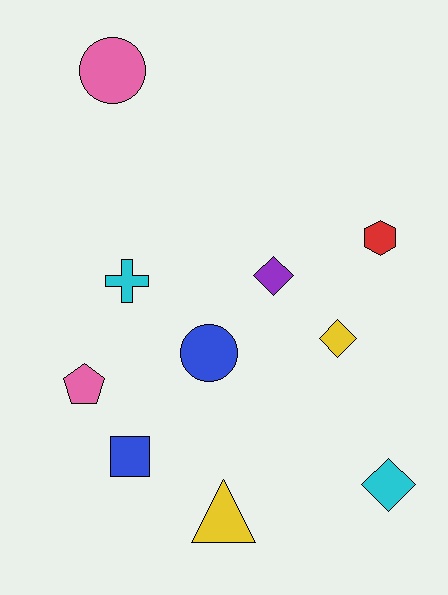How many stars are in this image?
There are no stars.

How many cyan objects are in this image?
There are 2 cyan objects.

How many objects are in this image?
There are 10 objects.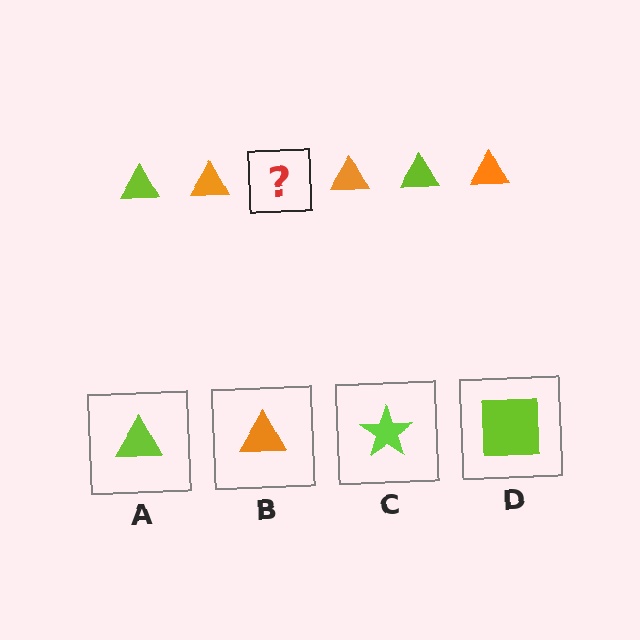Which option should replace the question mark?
Option A.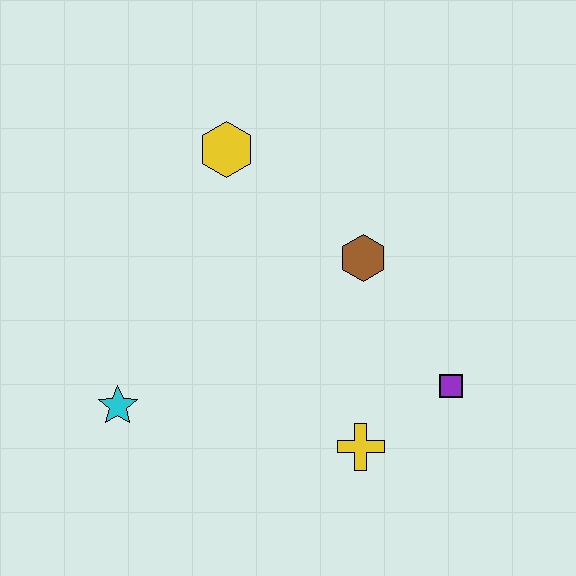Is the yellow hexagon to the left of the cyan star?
No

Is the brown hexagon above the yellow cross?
Yes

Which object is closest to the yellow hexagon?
The brown hexagon is closest to the yellow hexagon.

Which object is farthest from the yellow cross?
The yellow hexagon is farthest from the yellow cross.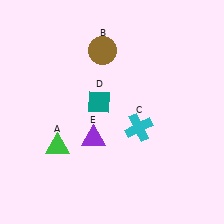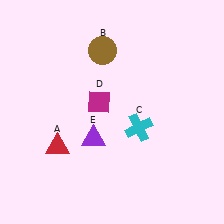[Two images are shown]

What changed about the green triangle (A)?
In Image 1, A is green. In Image 2, it changed to red.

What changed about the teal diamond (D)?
In Image 1, D is teal. In Image 2, it changed to magenta.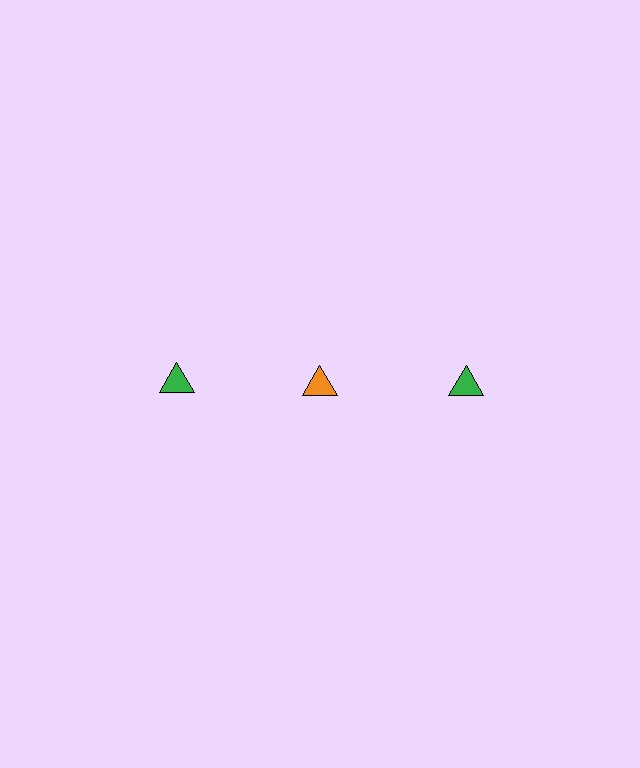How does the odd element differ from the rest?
It has a different color: orange instead of green.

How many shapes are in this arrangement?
There are 3 shapes arranged in a grid pattern.